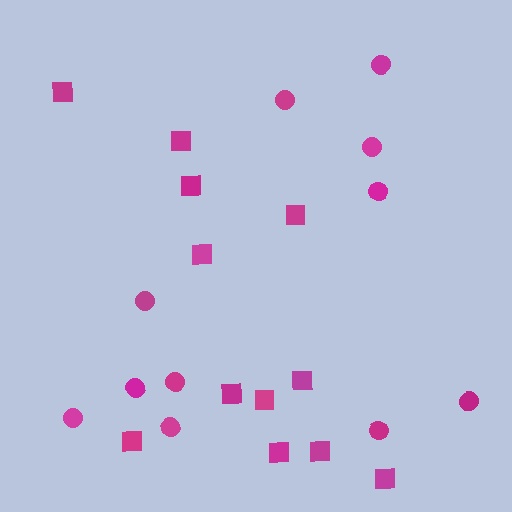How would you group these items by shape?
There are 2 groups: one group of squares (12) and one group of circles (11).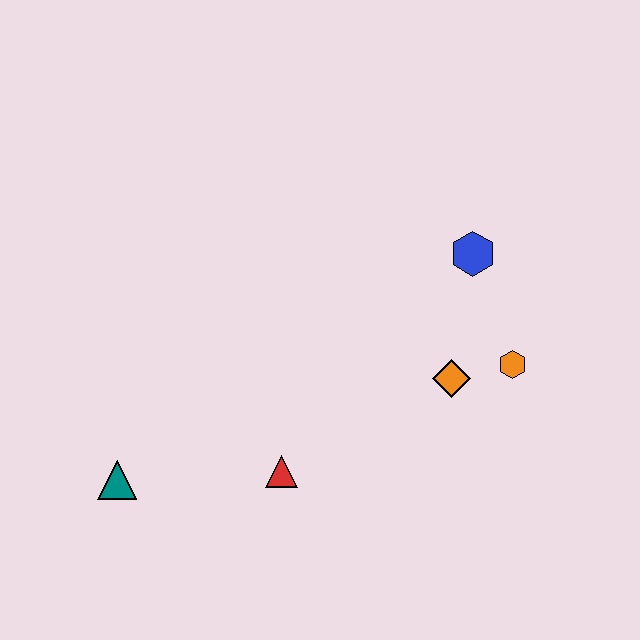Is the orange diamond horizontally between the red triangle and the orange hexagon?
Yes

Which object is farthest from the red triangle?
The blue hexagon is farthest from the red triangle.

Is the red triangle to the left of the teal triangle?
No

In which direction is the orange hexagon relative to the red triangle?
The orange hexagon is to the right of the red triangle.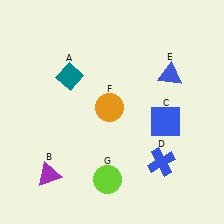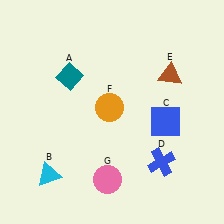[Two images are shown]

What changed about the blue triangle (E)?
In Image 1, E is blue. In Image 2, it changed to brown.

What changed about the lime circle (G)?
In Image 1, G is lime. In Image 2, it changed to pink.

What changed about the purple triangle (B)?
In Image 1, B is purple. In Image 2, it changed to cyan.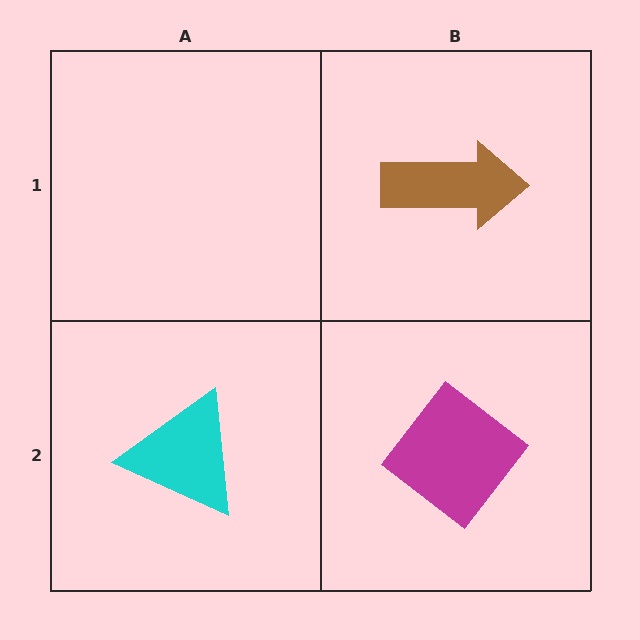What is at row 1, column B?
A brown arrow.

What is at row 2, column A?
A cyan triangle.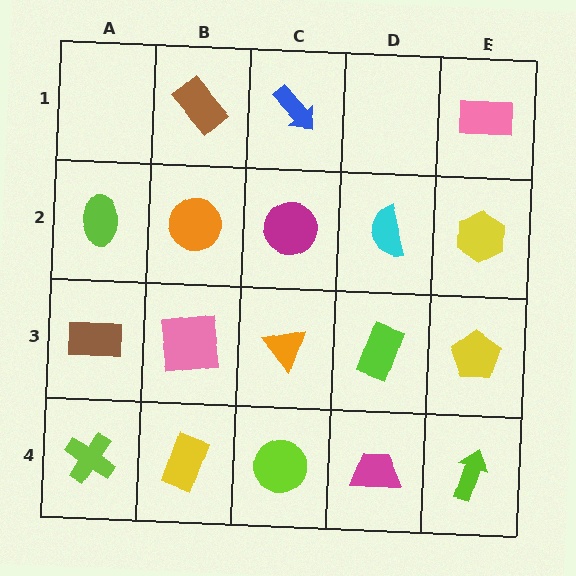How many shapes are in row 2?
5 shapes.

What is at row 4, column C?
A lime circle.